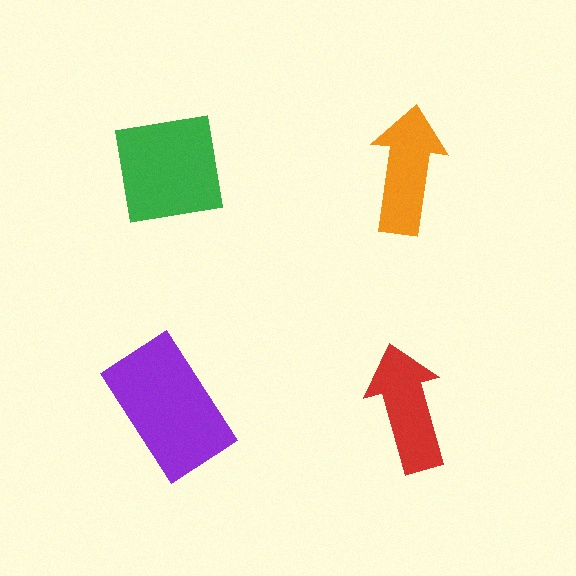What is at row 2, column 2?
A red arrow.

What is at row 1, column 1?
A green square.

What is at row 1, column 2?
An orange arrow.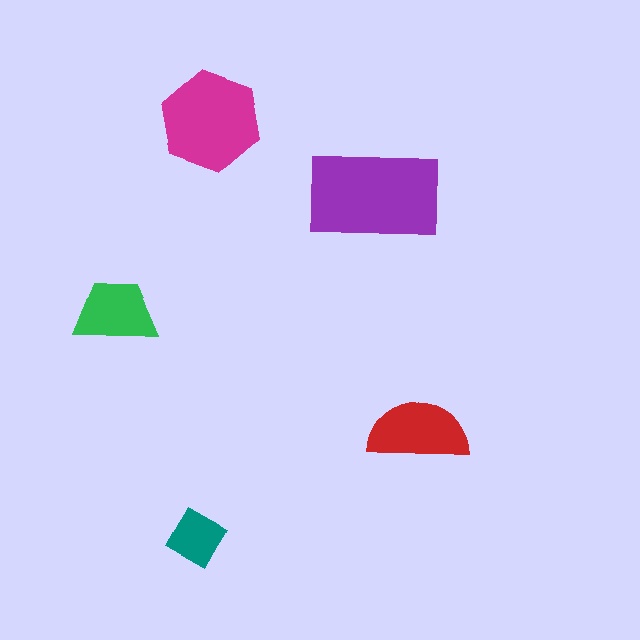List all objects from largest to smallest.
The purple rectangle, the magenta hexagon, the red semicircle, the green trapezoid, the teal diamond.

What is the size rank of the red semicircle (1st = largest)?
3rd.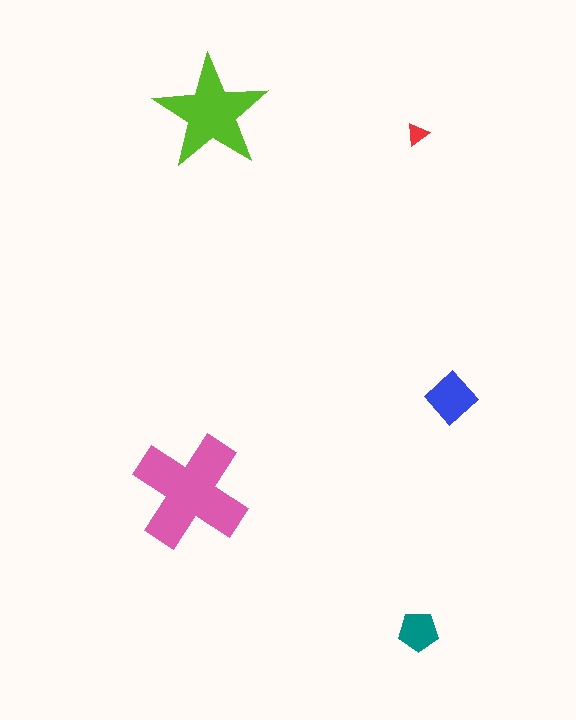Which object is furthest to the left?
The pink cross is leftmost.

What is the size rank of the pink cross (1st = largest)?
1st.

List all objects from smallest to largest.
The red triangle, the teal pentagon, the blue diamond, the lime star, the pink cross.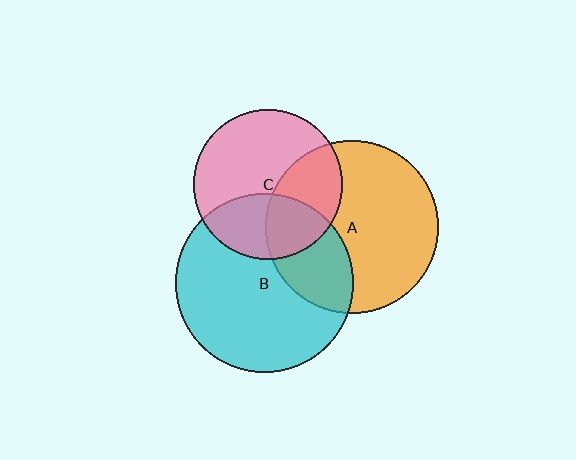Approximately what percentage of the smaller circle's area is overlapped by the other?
Approximately 35%.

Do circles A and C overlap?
Yes.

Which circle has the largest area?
Circle B (cyan).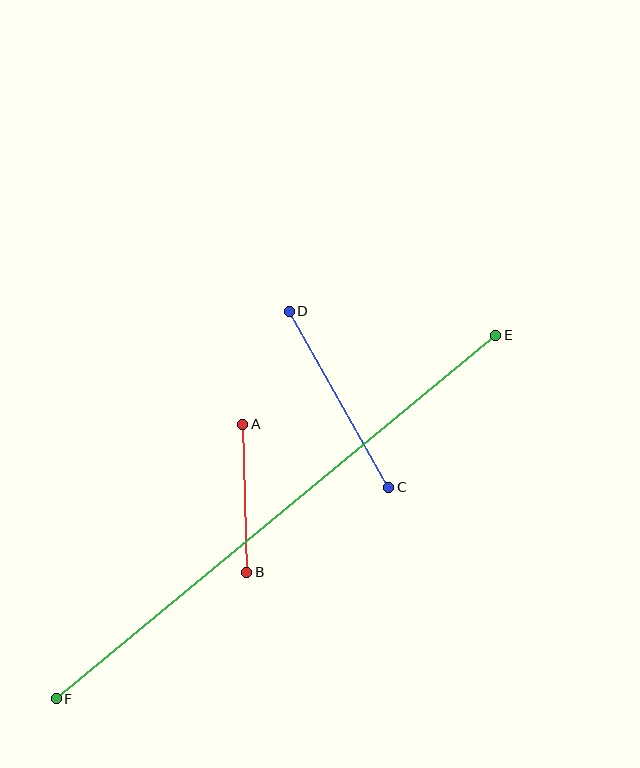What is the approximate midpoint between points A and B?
The midpoint is at approximately (245, 498) pixels.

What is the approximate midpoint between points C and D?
The midpoint is at approximately (339, 399) pixels.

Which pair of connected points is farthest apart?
Points E and F are farthest apart.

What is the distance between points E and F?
The distance is approximately 570 pixels.